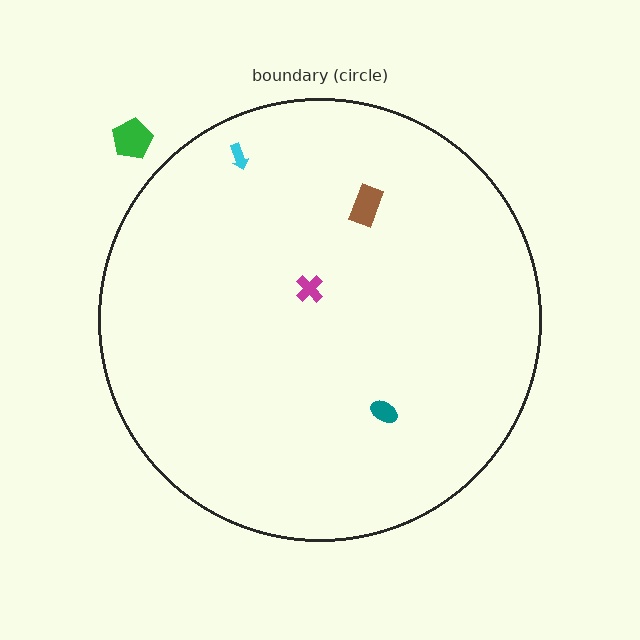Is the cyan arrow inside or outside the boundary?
Inside.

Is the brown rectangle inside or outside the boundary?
Inside.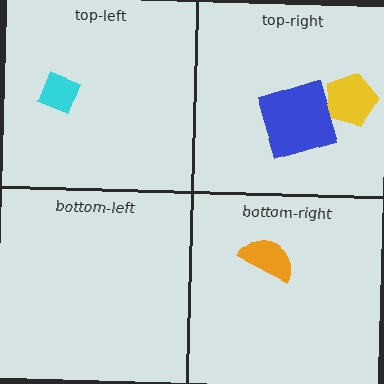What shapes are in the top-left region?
The cyan diamond.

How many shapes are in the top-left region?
1.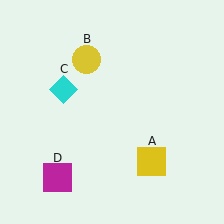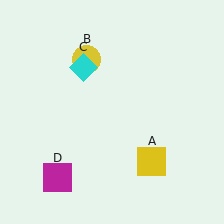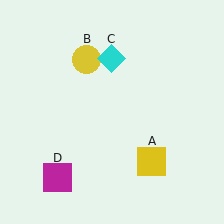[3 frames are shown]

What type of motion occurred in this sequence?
The cyan diamond (object C) rotated clockwise around the center of the scene.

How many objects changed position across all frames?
1 object changed position: cyan diamond (object C).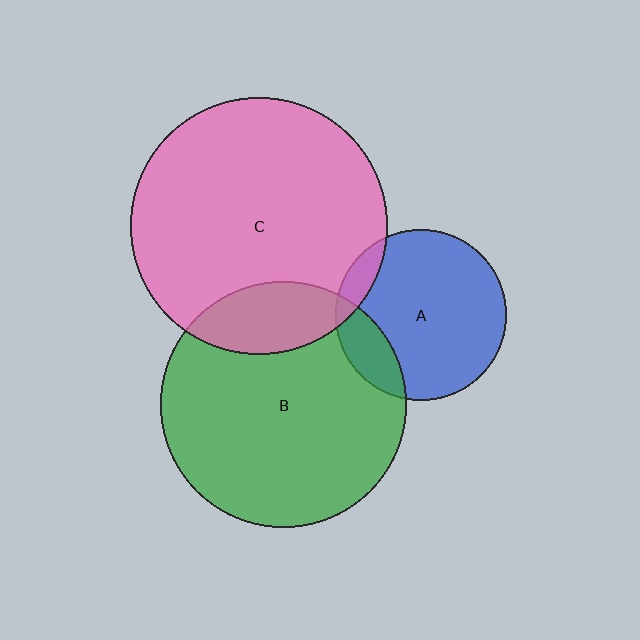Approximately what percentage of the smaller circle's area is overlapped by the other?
Approximately 20%.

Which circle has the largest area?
Circle C (pink).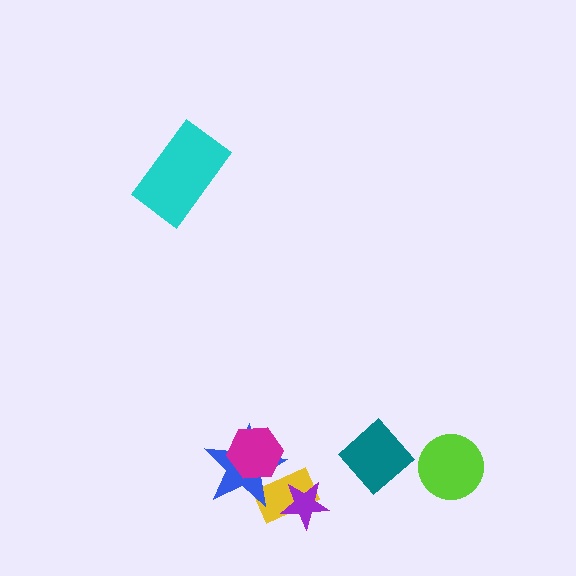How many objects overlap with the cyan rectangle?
0 objects overlap with the cyan rectangle.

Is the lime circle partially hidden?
No, no other shape covers it.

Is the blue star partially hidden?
Yes, it is partially covered by another shape.